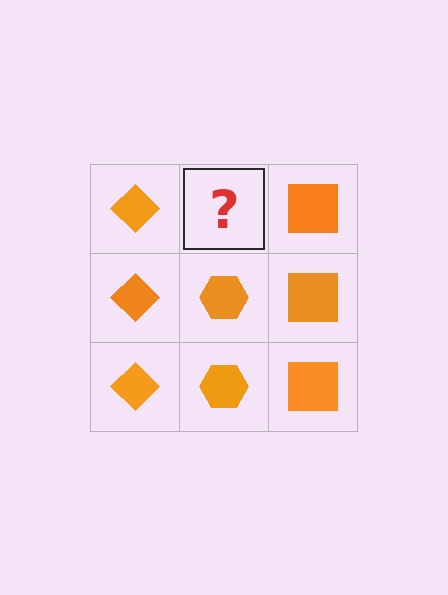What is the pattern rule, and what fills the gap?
The rule is that each column has a consistent shape. The gap should be filled with an orange hexagon.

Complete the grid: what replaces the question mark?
The question mark should be replaced with an orange hexagon.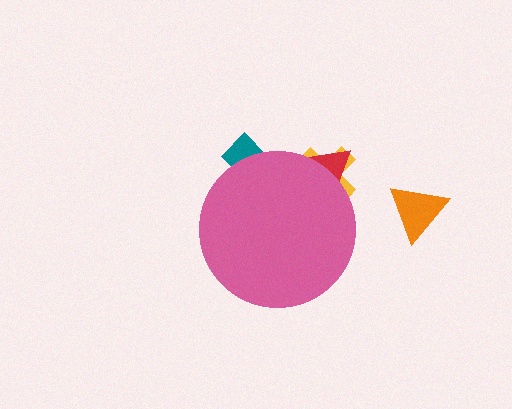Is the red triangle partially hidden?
Yes, the red triangle is partially hidden behind the pink circle.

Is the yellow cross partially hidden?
Yes, the yellow cross is partially hidden behind the pink circle.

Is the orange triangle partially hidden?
No, the orange triangle is fully visible.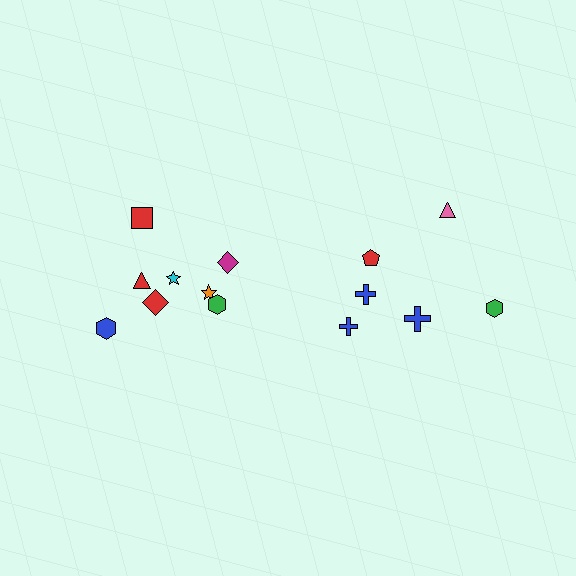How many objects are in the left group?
There are 8 objects.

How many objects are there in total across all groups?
There are 14 objects.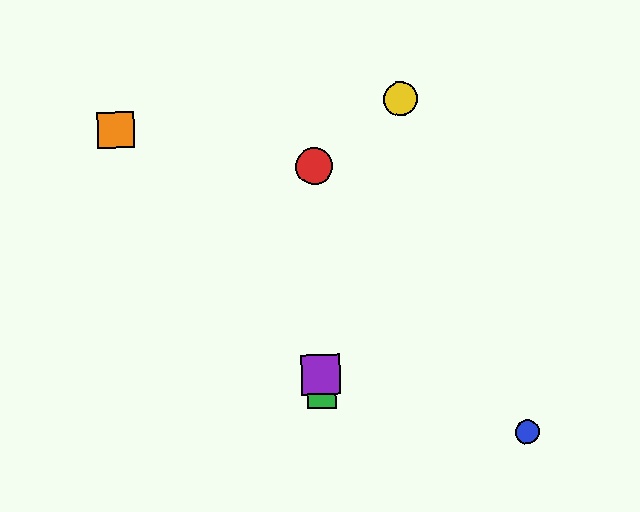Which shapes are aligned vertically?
The red circle, the green square, the purple square are aligned vertically.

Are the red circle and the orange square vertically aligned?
No, the red circle is at x≈314 and the orange square is at x≈116.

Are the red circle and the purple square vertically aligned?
Yes, both are at x≈314.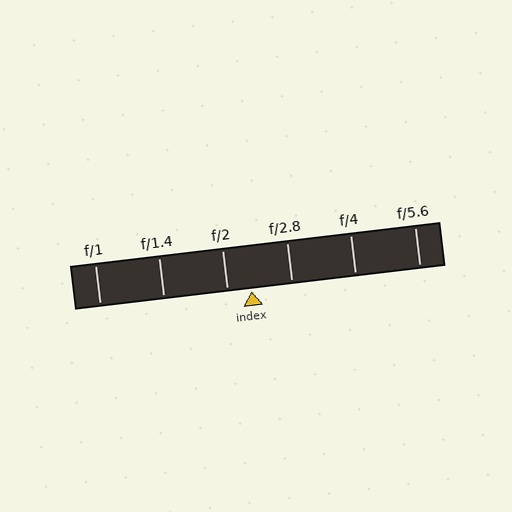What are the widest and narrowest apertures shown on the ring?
The widest aperture shown is f/1 and the narrowest is f/5.6.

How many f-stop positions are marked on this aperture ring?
There are 6 f-stop positions marked.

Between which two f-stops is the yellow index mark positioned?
The index mark is between f/2 and f/2.8.